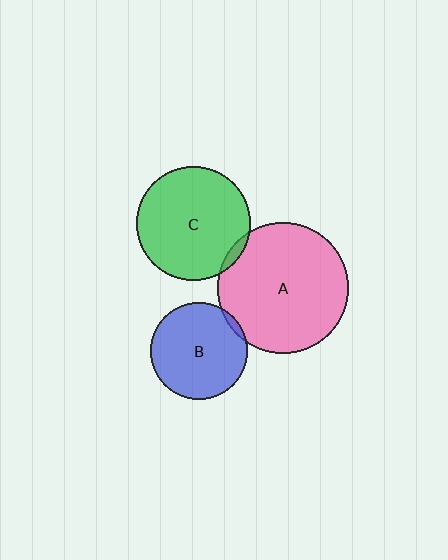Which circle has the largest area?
Circle A (pink).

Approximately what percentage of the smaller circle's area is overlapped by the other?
Approximately 5%.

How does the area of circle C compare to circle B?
Approximately 1.4 times.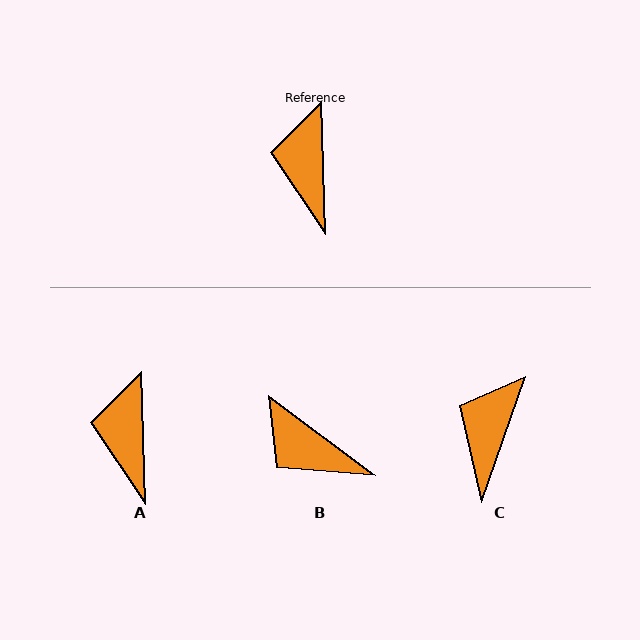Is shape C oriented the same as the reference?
No, it is off by about 21 degrees.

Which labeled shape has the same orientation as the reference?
A.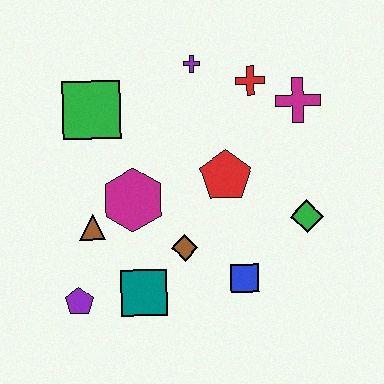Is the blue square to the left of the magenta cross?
Yes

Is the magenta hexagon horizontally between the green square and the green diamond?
Yes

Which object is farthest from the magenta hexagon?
The magenta cross is farthest from the magenta hexagon.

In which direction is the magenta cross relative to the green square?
The magenta cross is to the right of the green square.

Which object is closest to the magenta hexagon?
The brown triangle is closest to the magenta hexagon.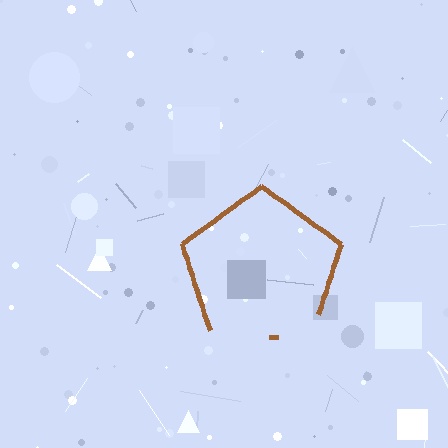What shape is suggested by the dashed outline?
The dashed outline suggests a pentagon.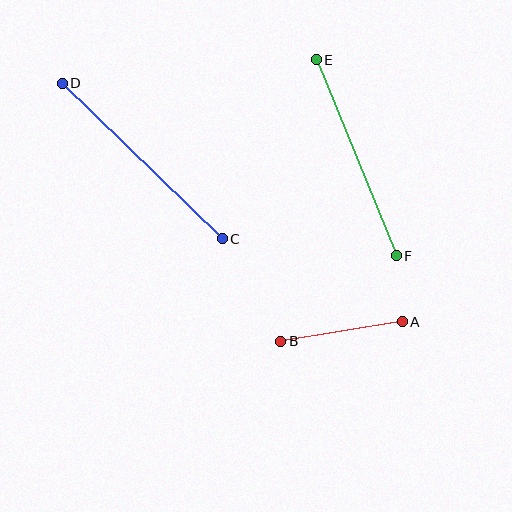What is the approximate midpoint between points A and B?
The midpoint is at approximately (342, 332) pixels.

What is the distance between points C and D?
The distance is approximately 223 pixels.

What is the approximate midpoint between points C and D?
The midpoint is at approximately (142, 161) pixels.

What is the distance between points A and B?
The distance is approximately 123 pixels.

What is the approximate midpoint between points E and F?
The midpoint is at approximately (356, 158) pixels.